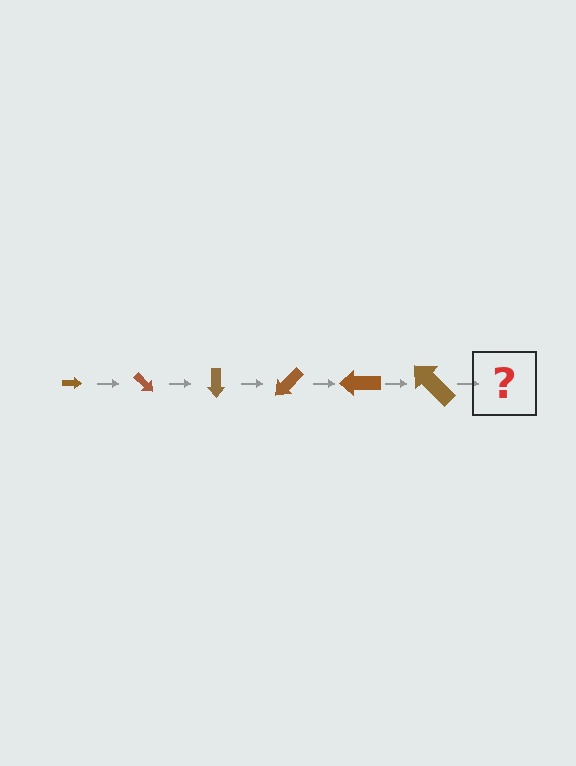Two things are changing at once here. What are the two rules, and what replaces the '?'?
The two rules are that the arrow grows larger each step and it rotates 45 degrees each step. The '?' should be an arrow, larger than the previous one and rotated 270 degrees from the start.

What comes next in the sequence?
The next element should be an arrow, larger than the previous one and rotated 270 degrees from the start.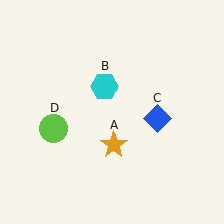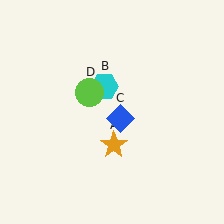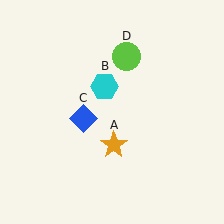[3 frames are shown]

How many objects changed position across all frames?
2 objects changed position: blue diamond (object C), lime circle (object D).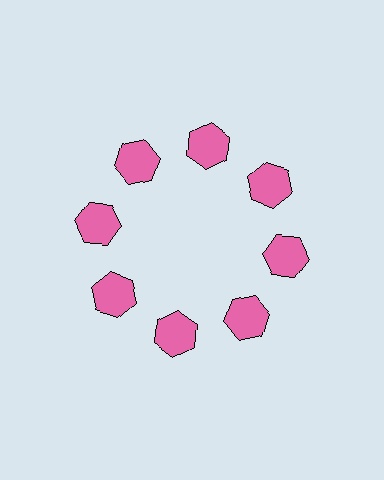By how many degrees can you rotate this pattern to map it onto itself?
The pattern maps onto itself every 45 degrees of rotation.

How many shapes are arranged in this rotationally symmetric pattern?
There are 8 shapes, arranged in 8 groups of 1.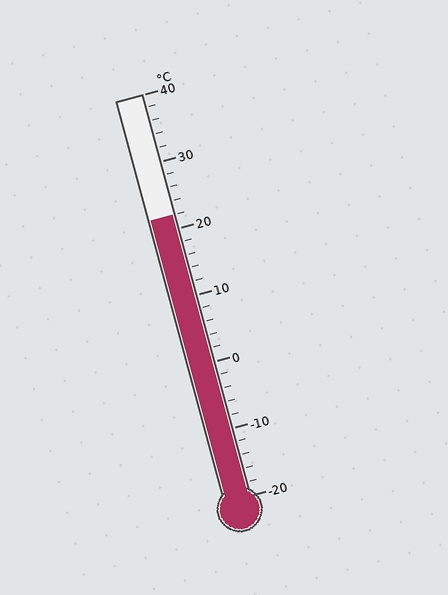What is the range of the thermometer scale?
The thermometer scale ranges from -20°C to 40°C.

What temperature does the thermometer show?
The thermometer shows approximately 22°C.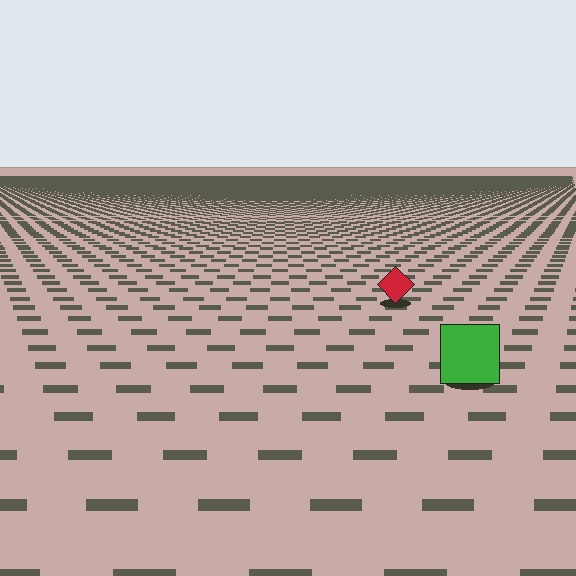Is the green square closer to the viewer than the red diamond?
Yes. The green square is closer — you can tell from the texture gradient: the ground texture is coarser near it.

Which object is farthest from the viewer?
The red diamond is farthest from the viewer. It appears smaller and the ground texture around it is denser.